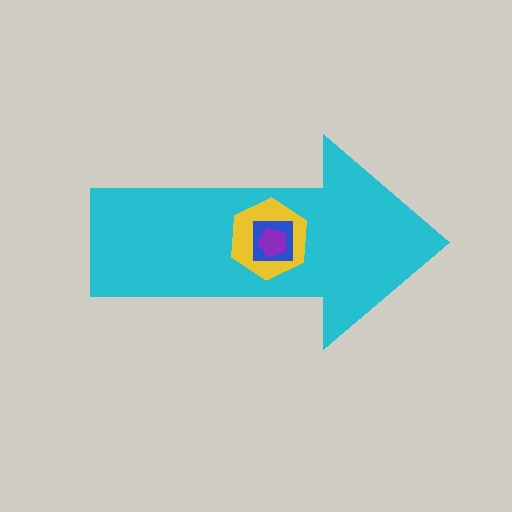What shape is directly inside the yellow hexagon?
The blue square.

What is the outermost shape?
The cyan arrow.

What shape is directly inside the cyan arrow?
The yellow hexagon.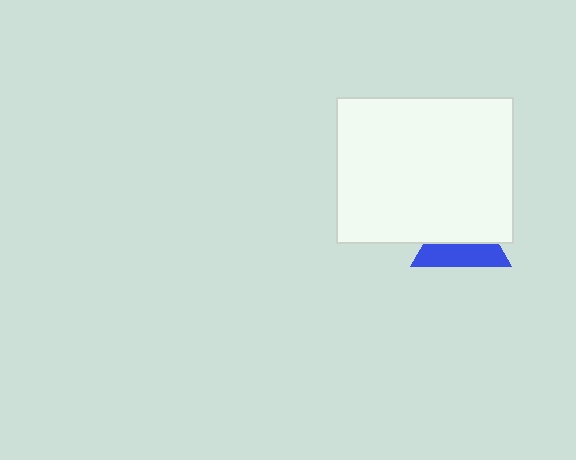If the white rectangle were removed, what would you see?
You would see the complete blue triangle.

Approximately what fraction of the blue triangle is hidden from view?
Roughly 53% of the blue triangle is hidden behind the white rectangle.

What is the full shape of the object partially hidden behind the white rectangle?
The partially hidden object is a blue triangle.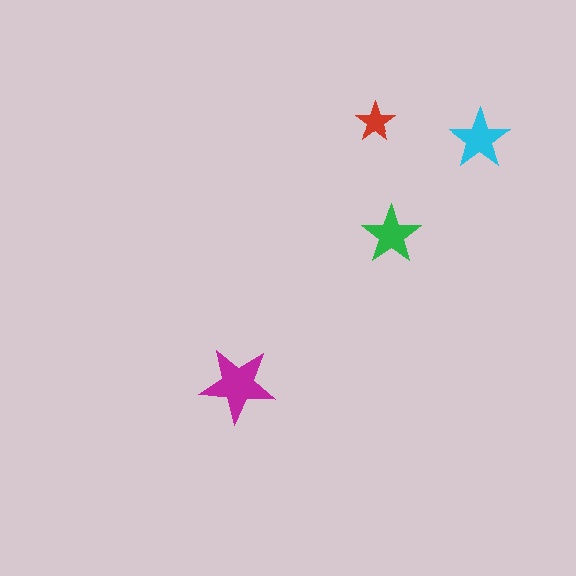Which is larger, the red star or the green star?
The green one.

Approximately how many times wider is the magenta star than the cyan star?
About 1.5 times wider.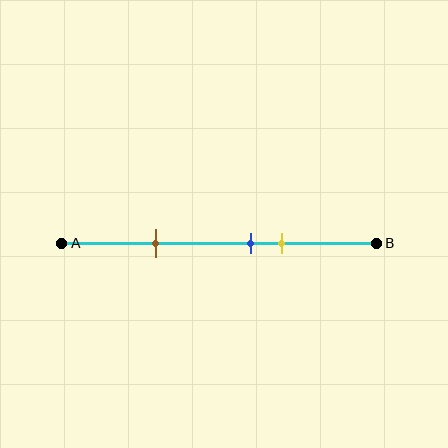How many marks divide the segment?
There are 3 marks dividing the segment.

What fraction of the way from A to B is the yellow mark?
The yellow mark is approximately 70% (0.7) of the way from A to B.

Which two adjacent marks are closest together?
The blue and yellow marks are the closest adjacent pair.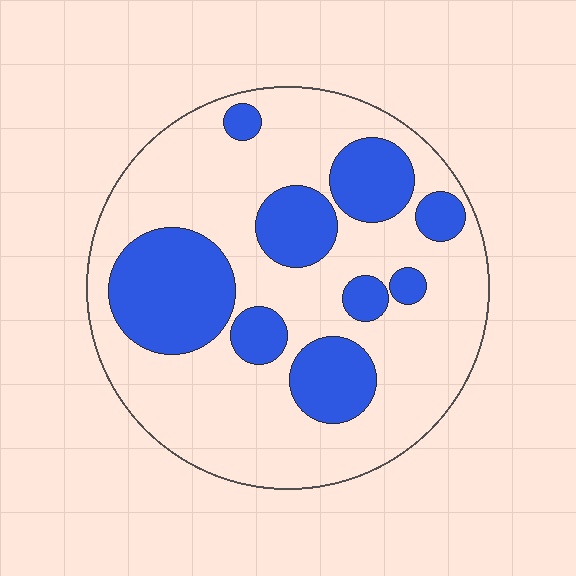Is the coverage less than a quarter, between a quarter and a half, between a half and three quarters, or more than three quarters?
Between a quarter and a half.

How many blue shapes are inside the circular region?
9.